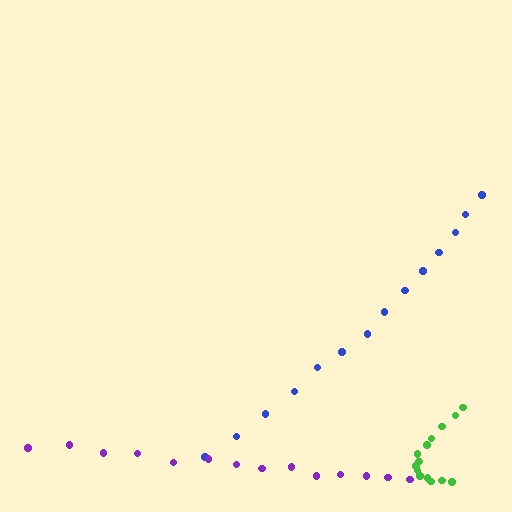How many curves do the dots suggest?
There are 3 distinct paths.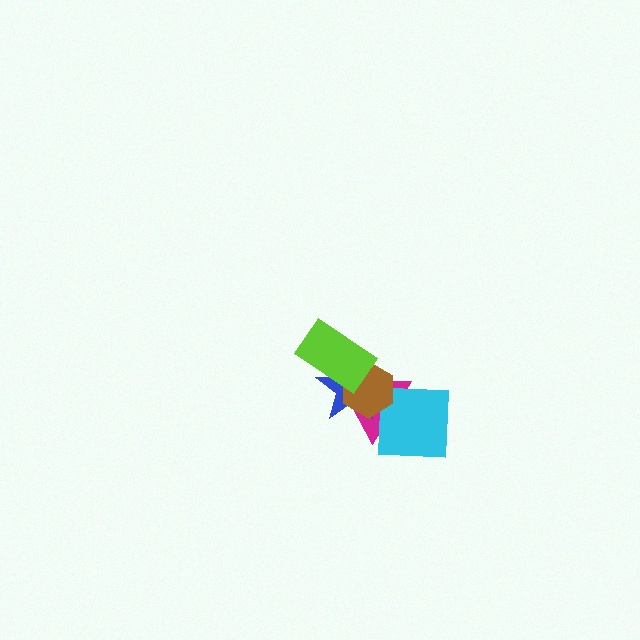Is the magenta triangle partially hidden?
Yes, it is partially covered by another shape.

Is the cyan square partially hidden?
Yes, it is partially covered by another shape.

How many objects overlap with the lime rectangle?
3 objects overlap with the lime rectangle.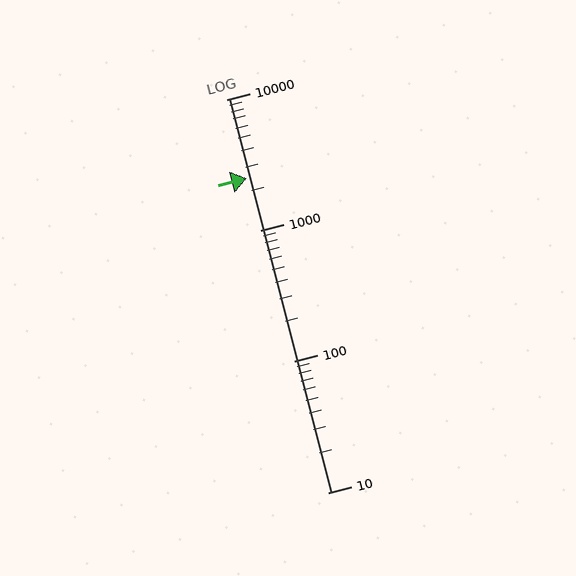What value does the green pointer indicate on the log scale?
The pointer indicates approximately 2500.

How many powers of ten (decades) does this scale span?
The scale spans 3 decades, from 10 to 10000.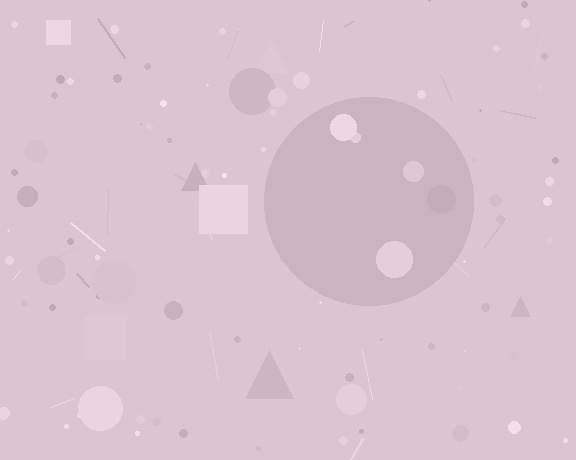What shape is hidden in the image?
A circle is hidden in the image.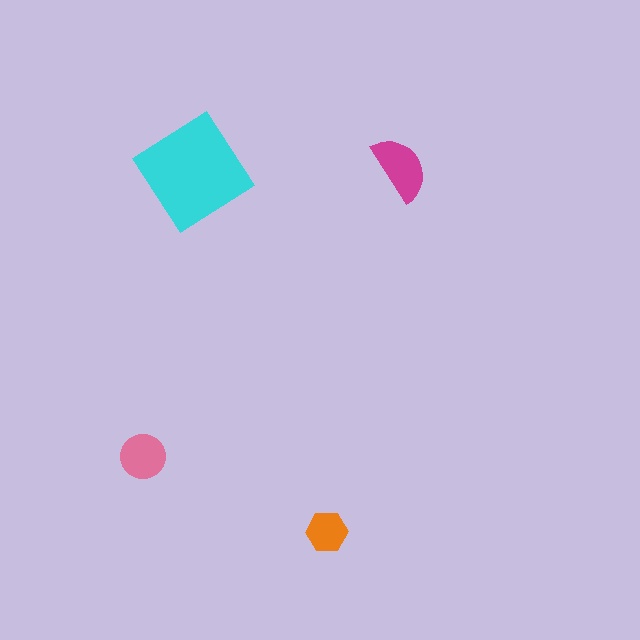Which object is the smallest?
The orange hexagon.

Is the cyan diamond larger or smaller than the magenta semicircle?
Larger.